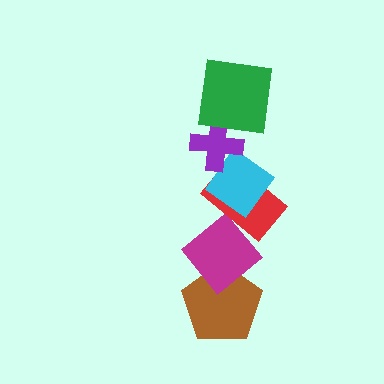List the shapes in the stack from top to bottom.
From top to bottom: the green square, the purple cross, the cyan diamond, the red rectangle, the magenta diamond, the brown pentagon.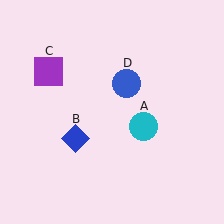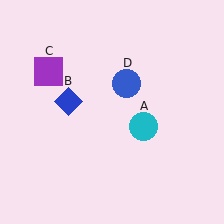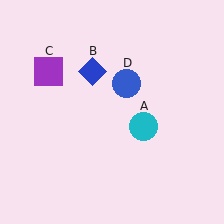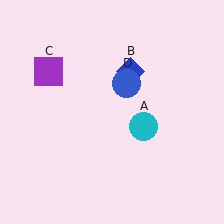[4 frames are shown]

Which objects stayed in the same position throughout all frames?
Cyan circle (object A) and purple square (object C) and blue circle (object D) remained stationary.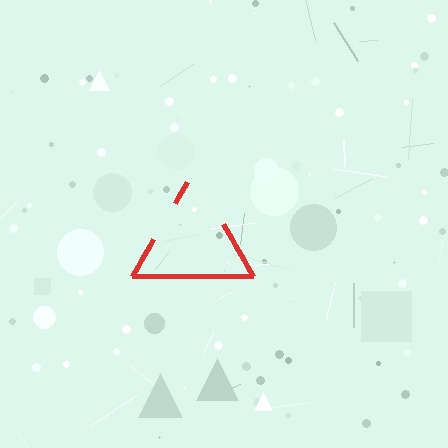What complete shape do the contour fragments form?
The contour fragments form a triangle.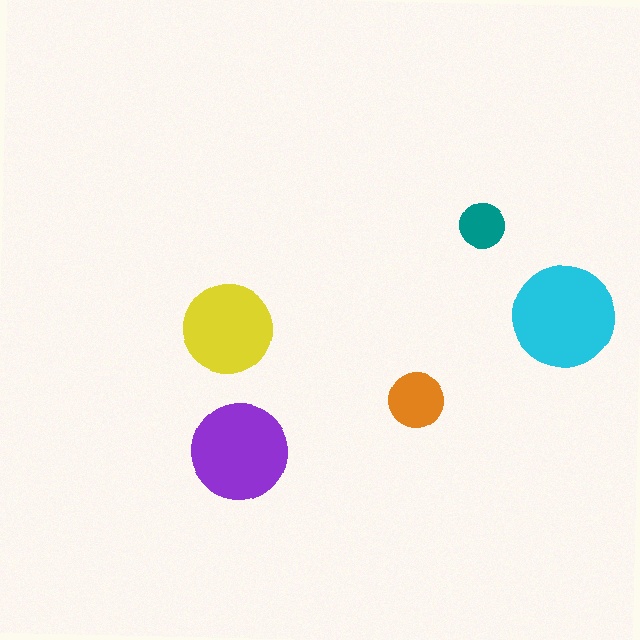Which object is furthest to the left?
The yellow circle is leftmost.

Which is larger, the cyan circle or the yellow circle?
The cyan one.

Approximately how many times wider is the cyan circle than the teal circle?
About 2 times wider.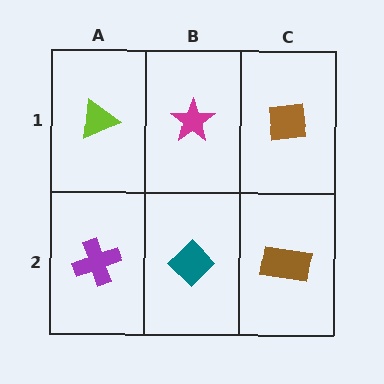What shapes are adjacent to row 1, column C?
A brown rectangle (row 2, column C), a magenta star (row 1, column B).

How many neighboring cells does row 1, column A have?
2.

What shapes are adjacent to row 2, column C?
A brown square (row 1, column C), a teal diamond (row 2, column B).